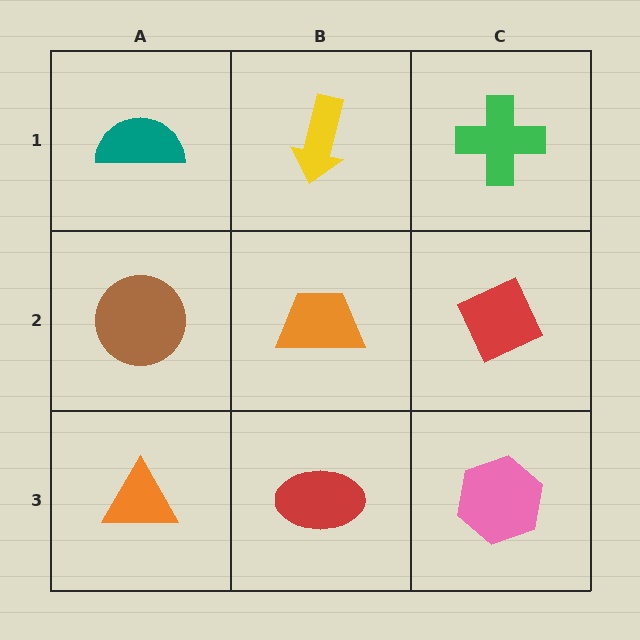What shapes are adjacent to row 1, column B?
An orange trapezoid (row 2, column B), a teal semicircle (row 1, column A), a green cross (row 1, column C).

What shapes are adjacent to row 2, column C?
A green cross (row 1, column C), a pink hexagon (row 3, column C), an orange trapezoid (row 2, column B).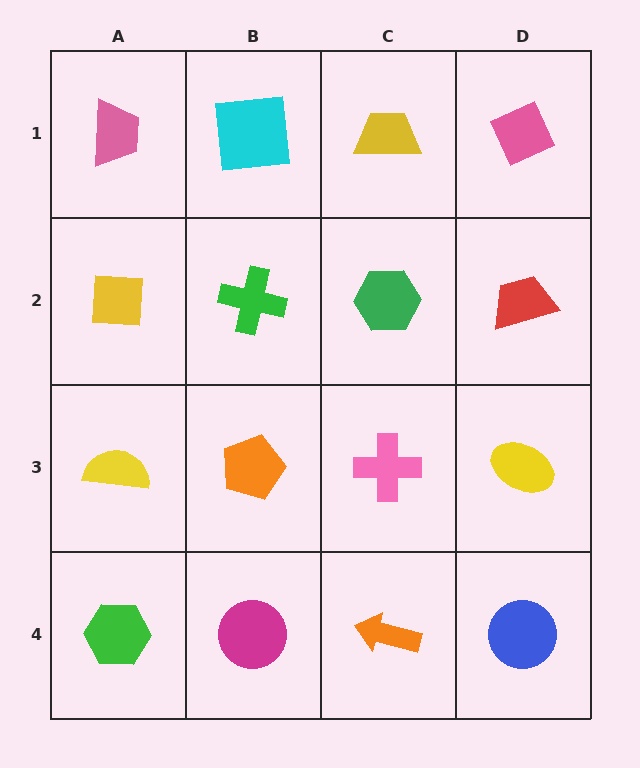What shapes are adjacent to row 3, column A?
A yellow square (row 2, column A), a green hexagon (row 4, column A), an orange pentagon (row 3, column B).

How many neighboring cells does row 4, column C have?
3.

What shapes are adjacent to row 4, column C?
A pink cross (row 3, column C), a magenta circle (row 4, column B), a blue circle (row 4, column D).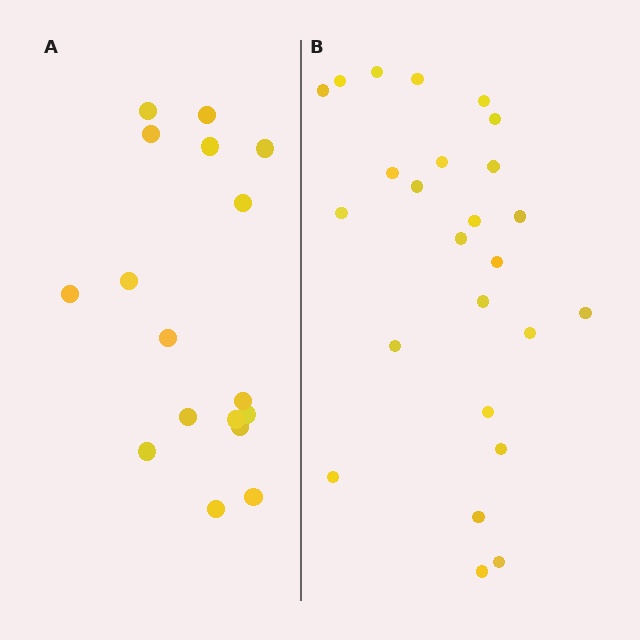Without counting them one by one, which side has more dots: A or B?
Region B (the right region) has more dots.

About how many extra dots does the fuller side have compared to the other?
Region B has roughly 8 or so more dots than region A.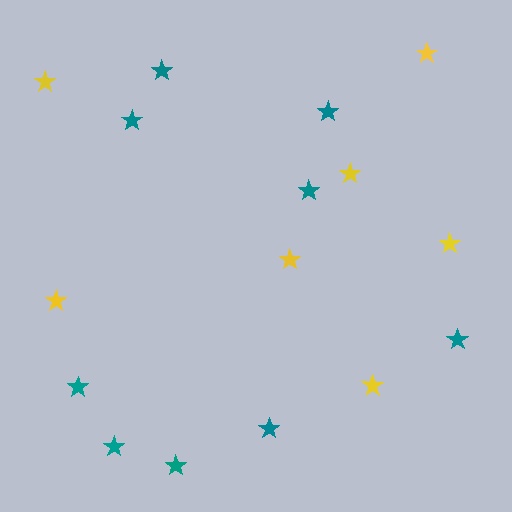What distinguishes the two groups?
There are 2 groups: one group of yellow stars (7) and one group of teal stars (9).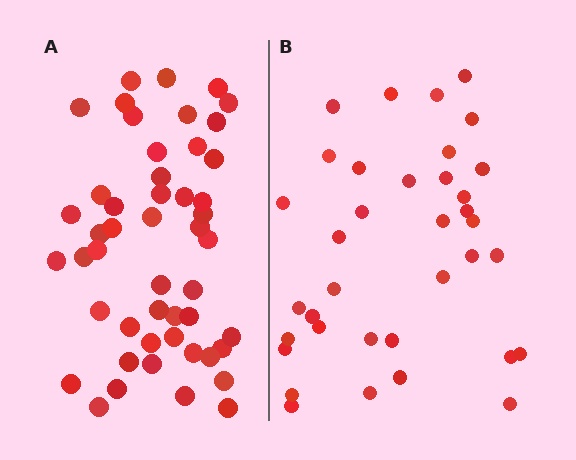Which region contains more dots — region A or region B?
Region A (the left region) has more dots.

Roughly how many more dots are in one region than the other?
Region A has approximately 15 more dots than region B.